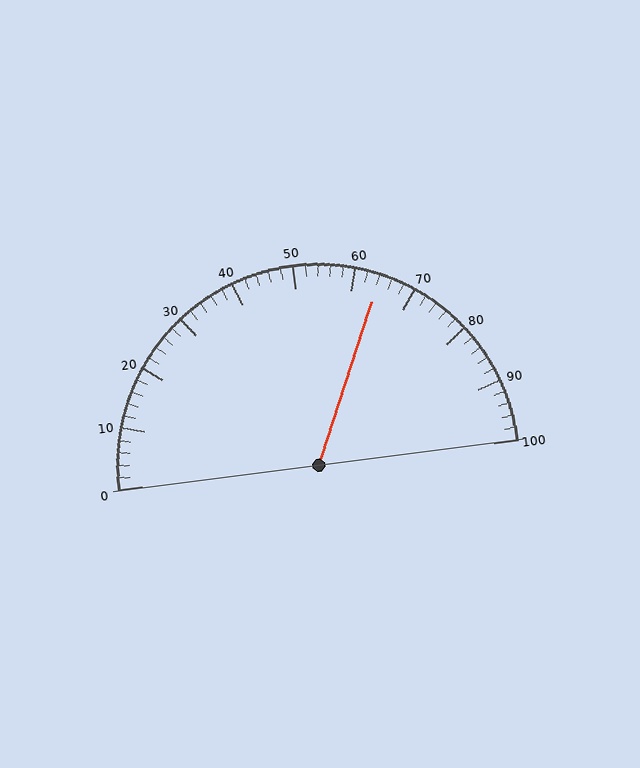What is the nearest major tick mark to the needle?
The nearest major tick mark is 60.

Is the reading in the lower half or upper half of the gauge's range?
The reading is in the upper half of the range (0 to 100).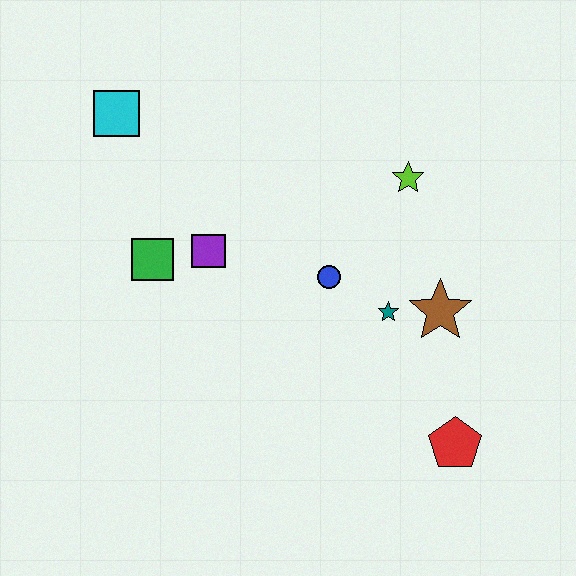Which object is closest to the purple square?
The green square is closest to the purple square.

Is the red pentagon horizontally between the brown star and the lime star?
No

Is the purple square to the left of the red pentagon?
Yes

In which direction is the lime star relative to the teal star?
The lime star is above the teal star.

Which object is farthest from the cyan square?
The red pentagon is farthest from the cyan square.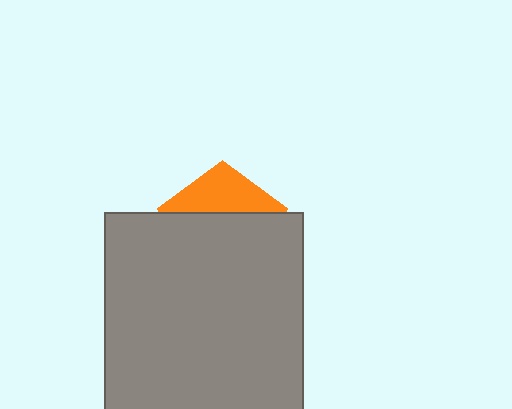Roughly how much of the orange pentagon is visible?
A small part of it is visible (roughly 31%).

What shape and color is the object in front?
The object in front is a gray square.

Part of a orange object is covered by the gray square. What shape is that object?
It is a pentagon.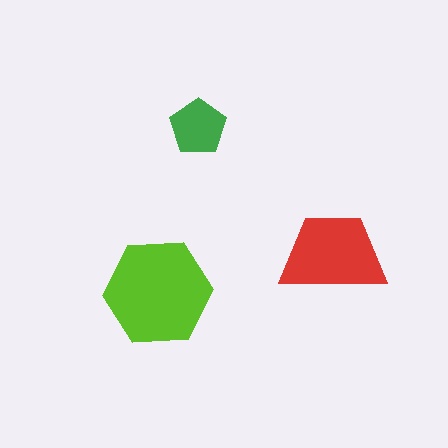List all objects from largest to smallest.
The lime hexagon, the red trapezoid, the green pentagon.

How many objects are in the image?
There are 3 objects in the image.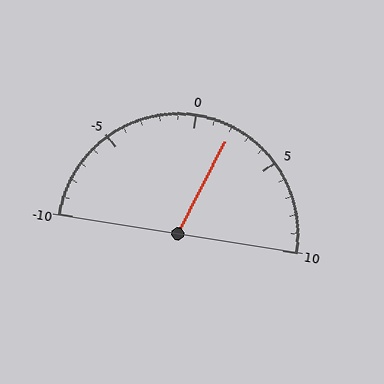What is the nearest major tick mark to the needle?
The nearest major tick mark is 0.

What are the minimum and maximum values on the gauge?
The gauge ranges from -10 to 10.